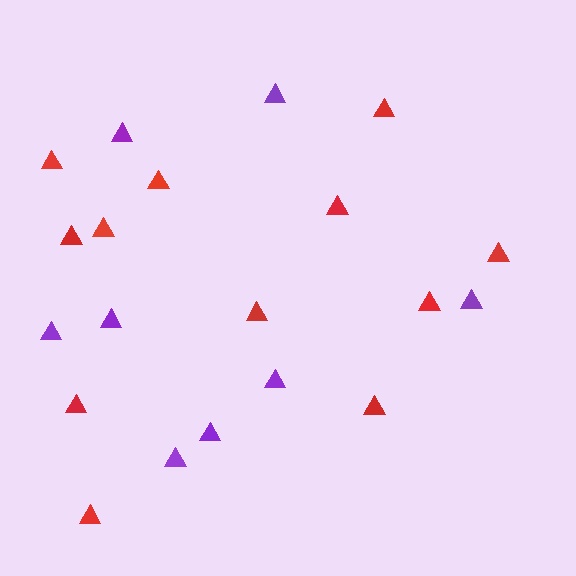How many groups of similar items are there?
There are 2 groups: one group of purple triangles (8) and one group of red triangles (12).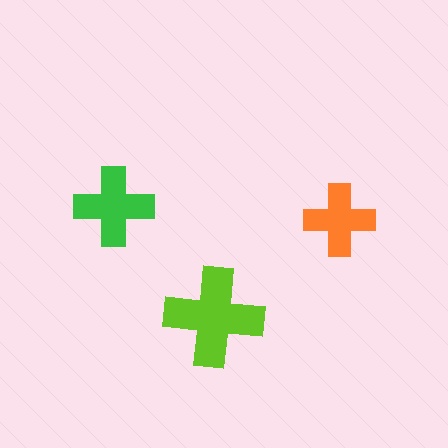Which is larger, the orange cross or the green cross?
The green one.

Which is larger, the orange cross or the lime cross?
The lime one.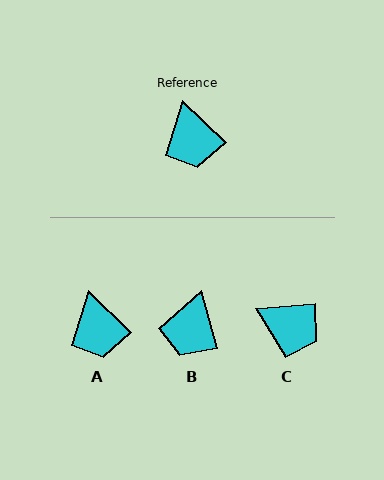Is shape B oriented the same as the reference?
No, it is off by about 31 degrees.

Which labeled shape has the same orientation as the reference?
A.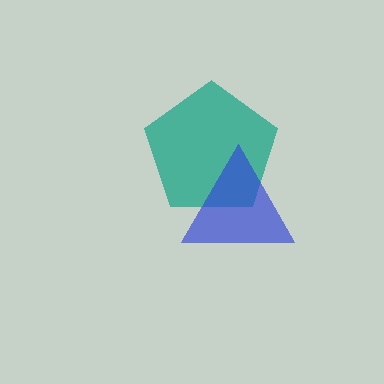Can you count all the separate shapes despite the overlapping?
Yes, there are 2 separate shapes.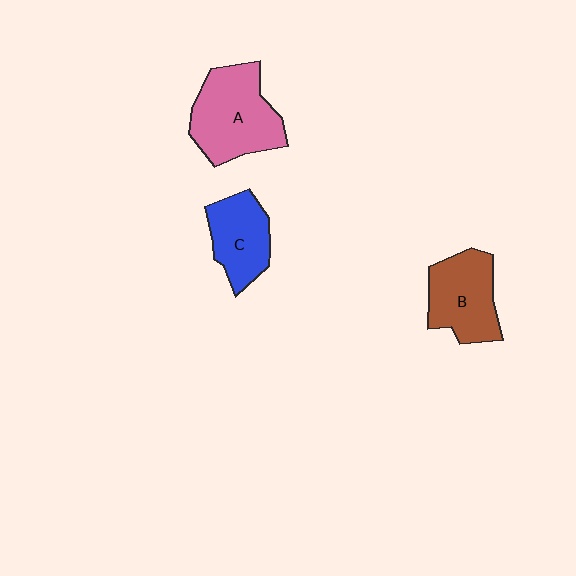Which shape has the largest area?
Shape A (pink).